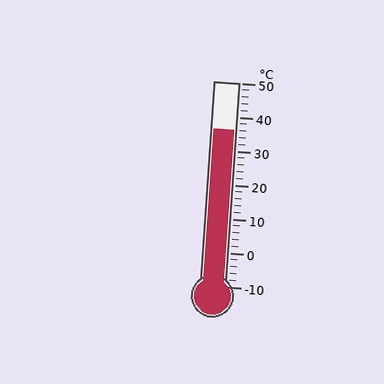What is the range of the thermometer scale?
The thermometer scale ranges from -10°C to 50°C.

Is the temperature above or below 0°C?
The temperature is above 0°C.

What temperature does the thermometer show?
The thermometer shows approximately 36°C.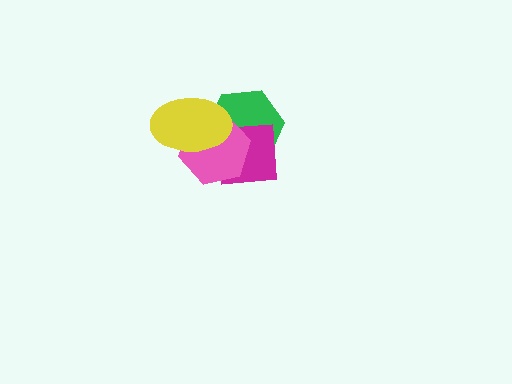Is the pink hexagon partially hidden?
Yes, it is partially covered by another shape.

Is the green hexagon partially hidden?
Yes, it is partially covered by another shape.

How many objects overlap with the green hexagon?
3 objects overlap with the green hexagon.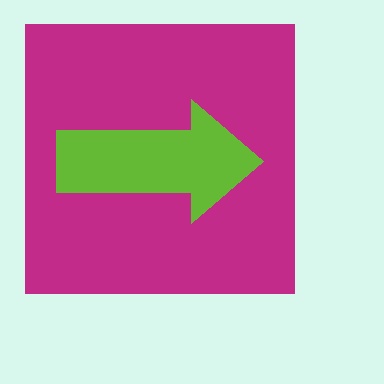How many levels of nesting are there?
2.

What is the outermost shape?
The magenta square.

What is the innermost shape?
The lime arrow.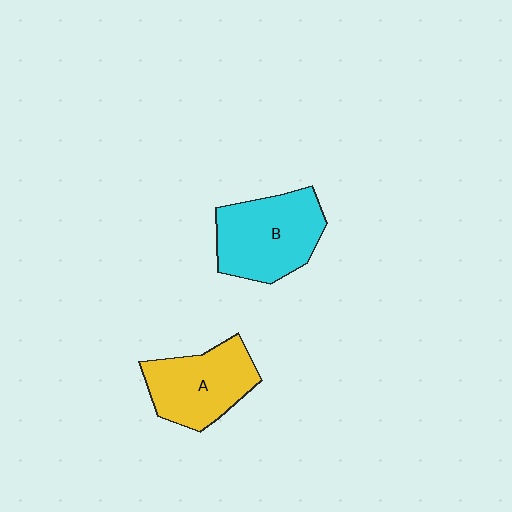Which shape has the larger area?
Shape B (cyan).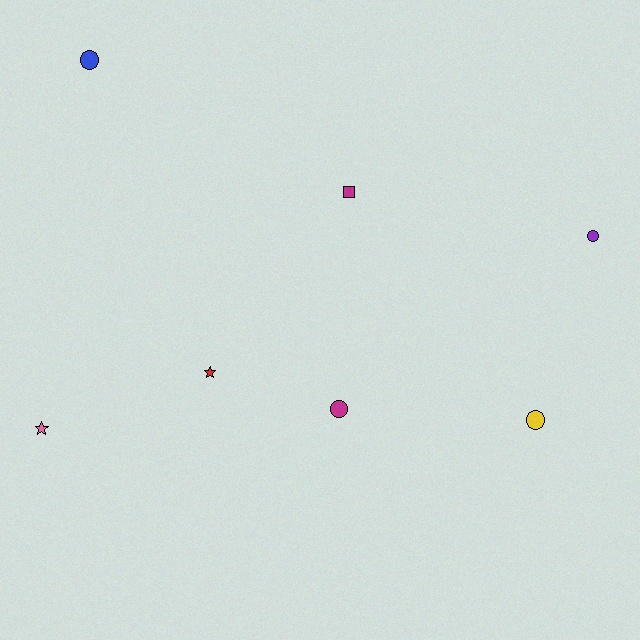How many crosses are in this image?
There are no crosses.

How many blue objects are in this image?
There is 1 blue object.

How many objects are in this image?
There are 7 objects.